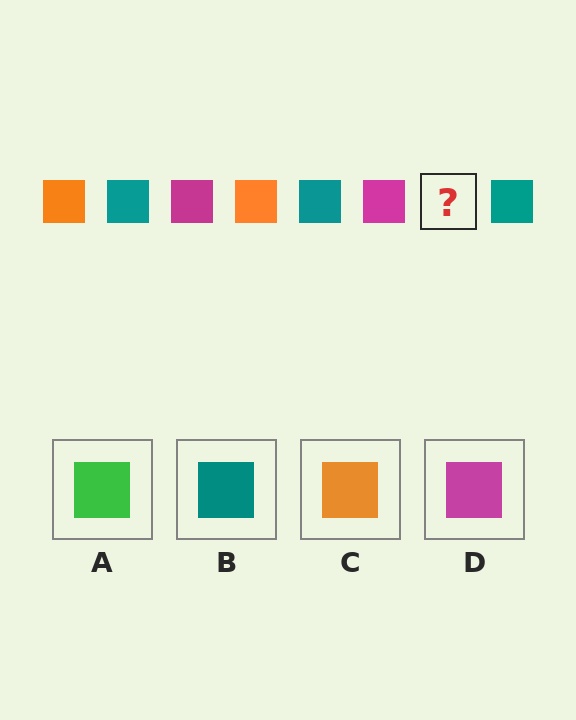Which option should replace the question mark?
Option C.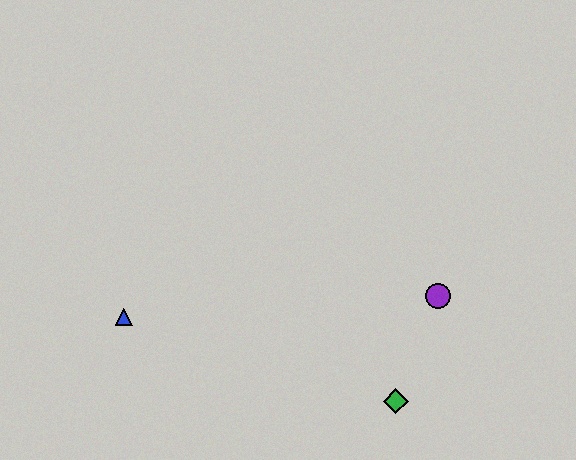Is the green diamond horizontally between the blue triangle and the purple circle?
Yes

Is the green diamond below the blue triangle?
Yes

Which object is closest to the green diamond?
The purple circle is closest to the green diamond.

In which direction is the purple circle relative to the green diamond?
The purple circle is above the green diamond.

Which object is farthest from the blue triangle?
The purple circle is farthest from the blue triangle.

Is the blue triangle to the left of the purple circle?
Yes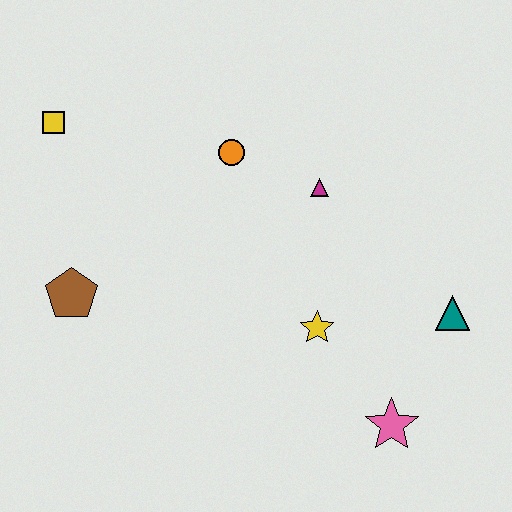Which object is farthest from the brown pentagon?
The teal triangle is farthest from the brown pentagon.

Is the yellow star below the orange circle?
Yes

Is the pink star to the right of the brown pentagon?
Yes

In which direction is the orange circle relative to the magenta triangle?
The orange circle is to the left of the magenta triangle.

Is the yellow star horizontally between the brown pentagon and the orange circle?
No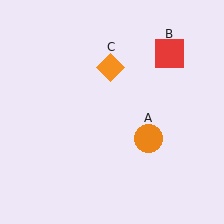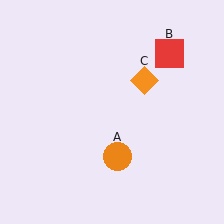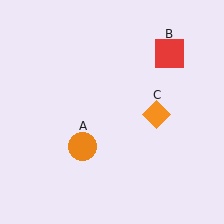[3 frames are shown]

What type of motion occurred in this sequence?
The orange circle (object A), orange diamond (object C) rotated clockwise around the center of the scene.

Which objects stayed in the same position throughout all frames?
Red square (object B) remained stationary.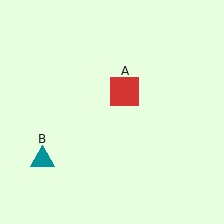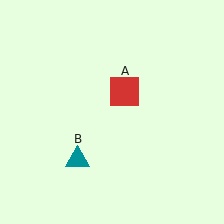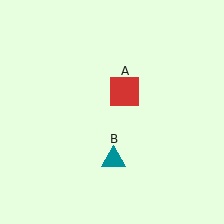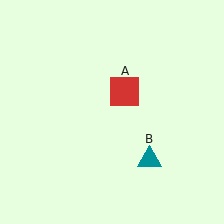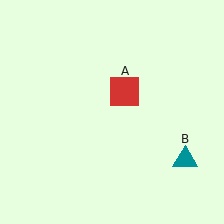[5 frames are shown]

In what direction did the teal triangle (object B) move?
The teal triangle (object B) moved right.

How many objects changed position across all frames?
1 object changed position: teal triangle (object B).